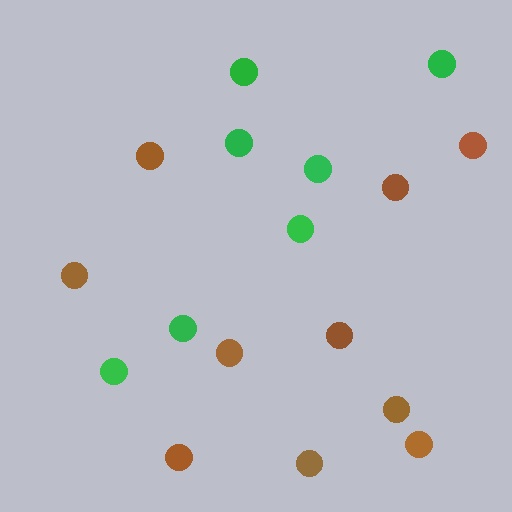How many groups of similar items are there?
There are 2 groups: one group of brown circles (10) and one group of green circles (7).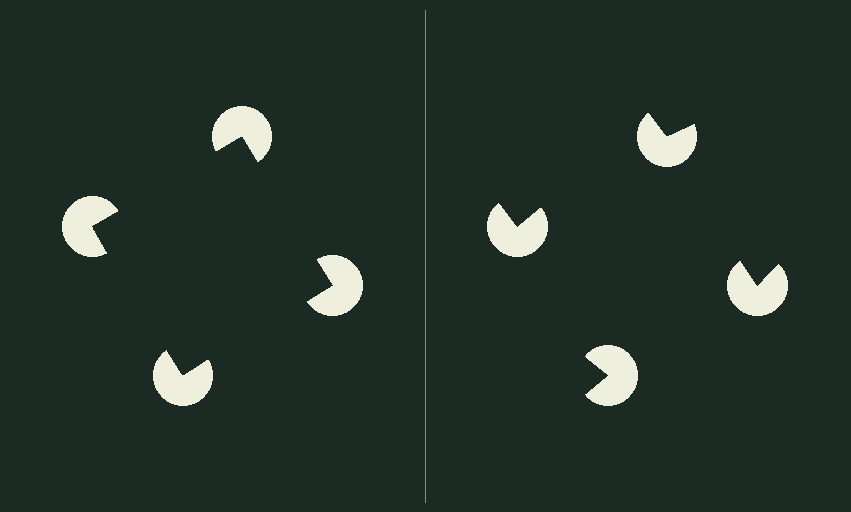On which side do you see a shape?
An illusory square appears on the left side. On the right side the wedge cuts are rotated, so no coherent shape forms.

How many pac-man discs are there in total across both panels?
8 — 4 on each side.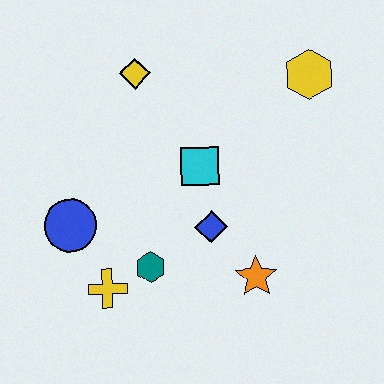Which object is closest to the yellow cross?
The teal hexagon is closest to the yellow cross.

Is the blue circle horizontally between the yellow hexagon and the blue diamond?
No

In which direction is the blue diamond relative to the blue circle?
The blue diamond is to the right of the blue circle.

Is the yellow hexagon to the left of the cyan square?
No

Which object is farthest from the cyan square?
The yellow cross is farthest from the cyan square.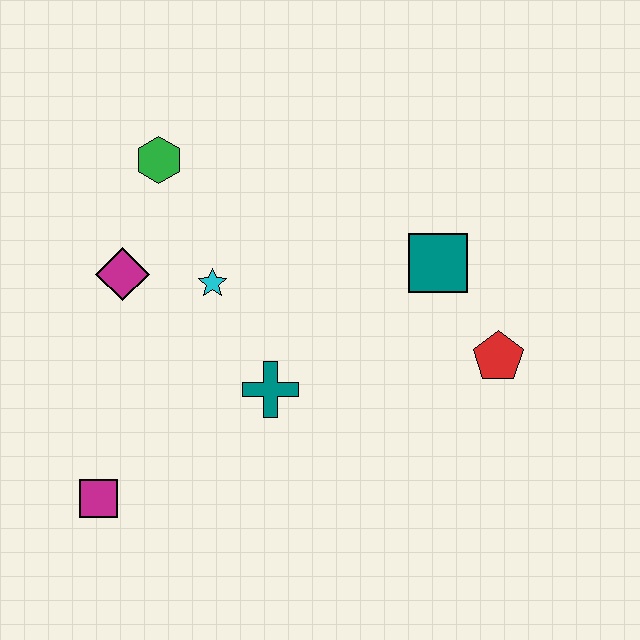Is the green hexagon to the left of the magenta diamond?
No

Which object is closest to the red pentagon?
The teal square is closest to the red pentagon.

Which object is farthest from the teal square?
The magenta square is farthest from the teal square.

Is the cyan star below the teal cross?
No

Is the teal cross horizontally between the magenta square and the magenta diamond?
No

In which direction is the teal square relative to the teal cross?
The teal square is to the right of the teal cross.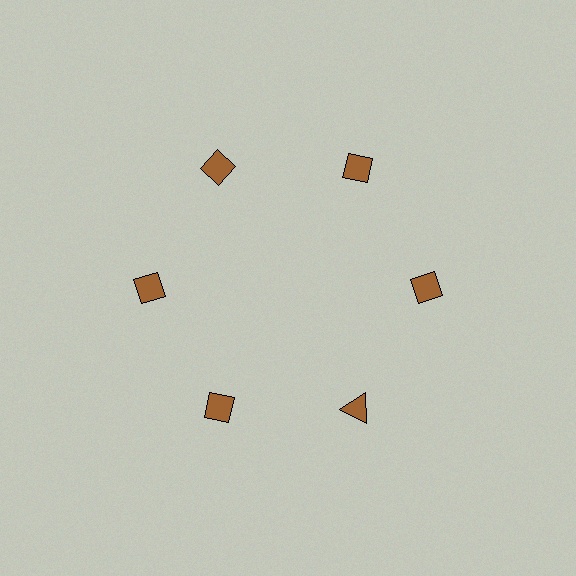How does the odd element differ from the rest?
It has a different shape: triangle instead of diamond.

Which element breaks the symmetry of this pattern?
The brown triangle at roughly the 5 o'clock position breaks the symmetry. All other shapes are brown diamonds.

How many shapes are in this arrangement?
There are 6 shapes arranged in a ring pattern.